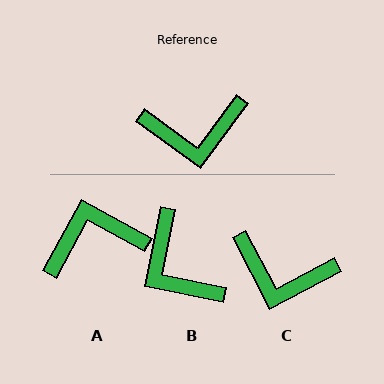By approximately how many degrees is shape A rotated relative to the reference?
Approximately 172 degrees clockwise.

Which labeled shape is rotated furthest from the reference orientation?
A, about 172 degrees away.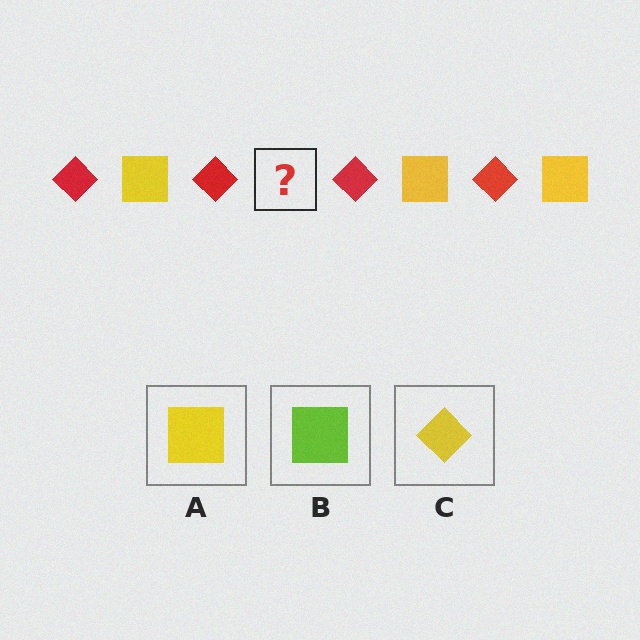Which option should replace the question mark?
Option A.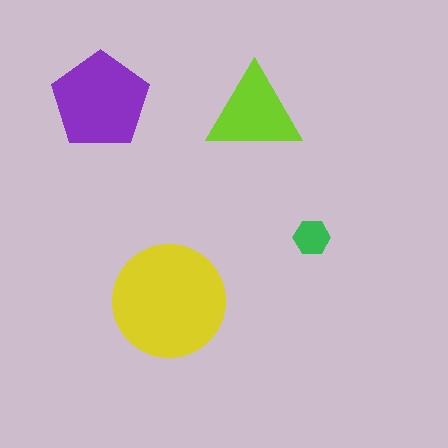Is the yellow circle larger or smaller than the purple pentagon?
Larger.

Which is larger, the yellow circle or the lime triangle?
The yellow circle.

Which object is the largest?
The yellow circle.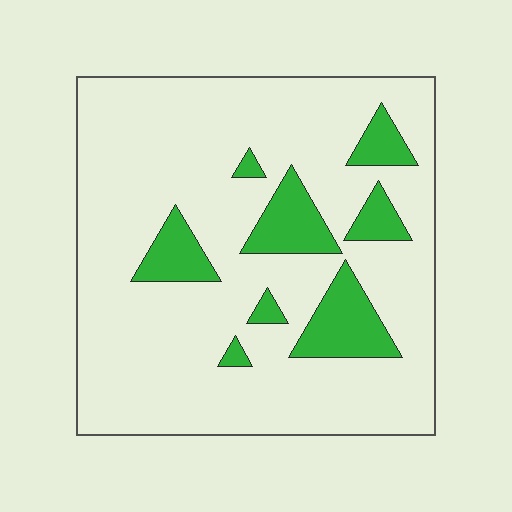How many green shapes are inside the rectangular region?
8.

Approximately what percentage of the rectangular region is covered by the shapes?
Approximately 15%.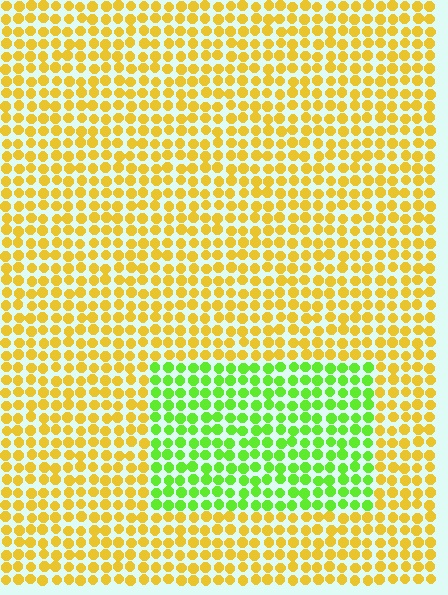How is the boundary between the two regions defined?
The boundary is defined purely by a slight shift in hue (about 56 degrees). Spacing, size, and orientation are identical on both sides.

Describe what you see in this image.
The image is filled with small yellow elements in a uniform arrangement. A rectangle-shaped region is visible where the elements are tinted to a slightly different hue, forming a subtle color boundary.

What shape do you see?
I see a rectangle.